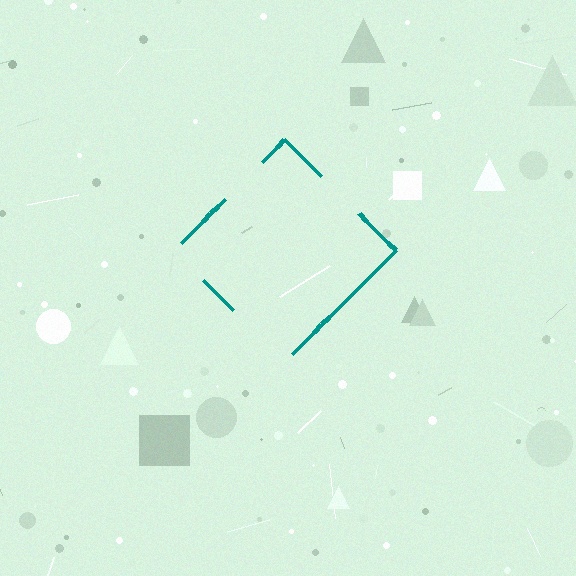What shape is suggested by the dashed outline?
The dashed outline suggests a diamond.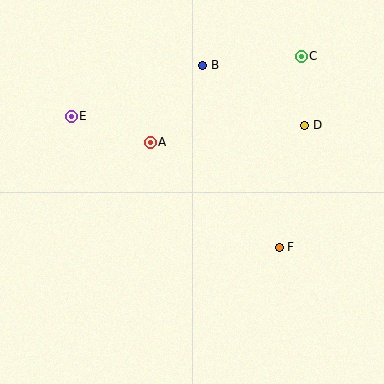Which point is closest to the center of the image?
Point A at (150, 142) is closest to the center.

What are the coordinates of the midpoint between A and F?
The midpoint between A and F is at (215, 195).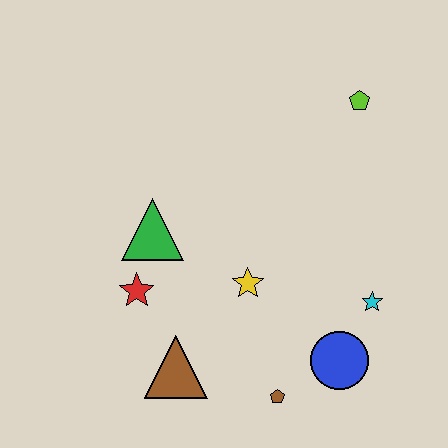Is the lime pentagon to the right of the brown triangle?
Yes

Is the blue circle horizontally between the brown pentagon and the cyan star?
Yes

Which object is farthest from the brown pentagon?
The lime pentagon is farthest from the brown pentagon.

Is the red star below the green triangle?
Yes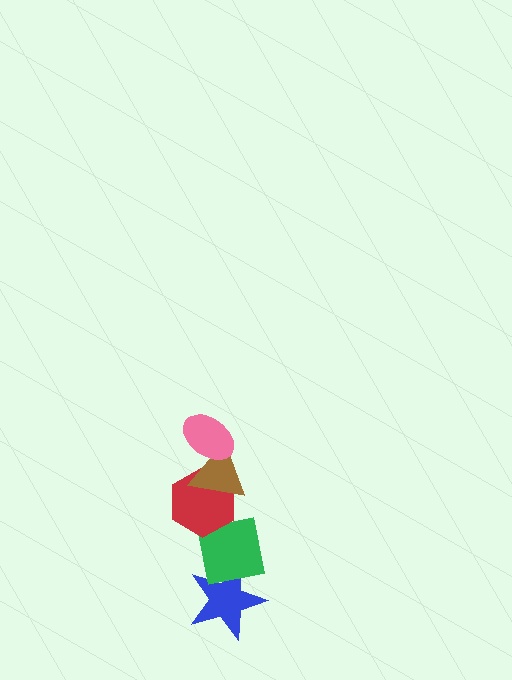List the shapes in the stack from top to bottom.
From top to bottom: the pink ellipse, the brown triangle, the red hexagon, the green square, the blue star.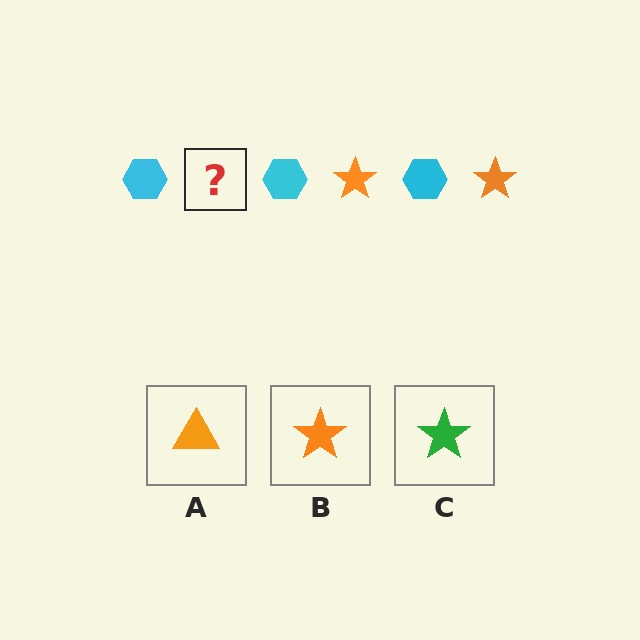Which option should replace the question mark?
Option B.